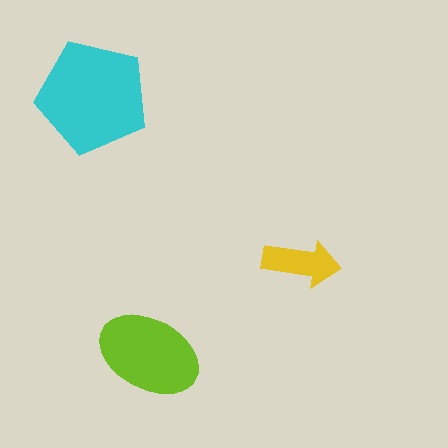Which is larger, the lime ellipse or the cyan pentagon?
The cyan pentagon.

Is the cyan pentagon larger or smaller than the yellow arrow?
Larger.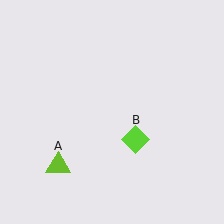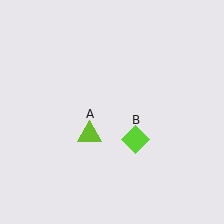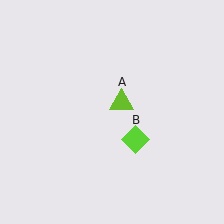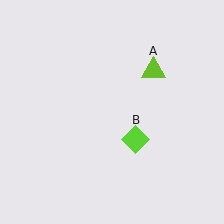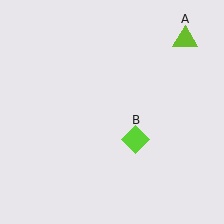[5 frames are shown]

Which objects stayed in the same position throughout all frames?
Lime diamond (object B) remained stationary.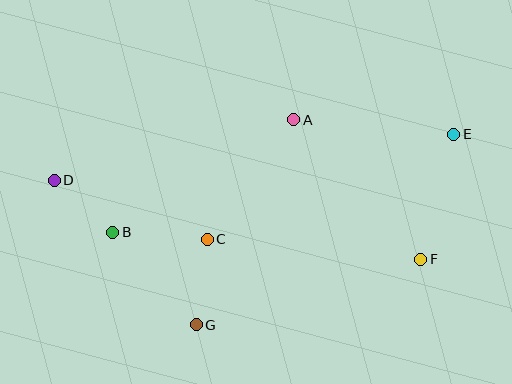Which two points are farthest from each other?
Points D and E are farthest from each other.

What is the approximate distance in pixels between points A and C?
The distance between A and C is approximately 148 pixels.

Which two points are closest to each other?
Points B and D are closest to each other.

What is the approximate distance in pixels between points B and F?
The distance between B and F is approximately 309 pixels.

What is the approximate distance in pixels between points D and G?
The distance between D and G is approximately 203 pixels.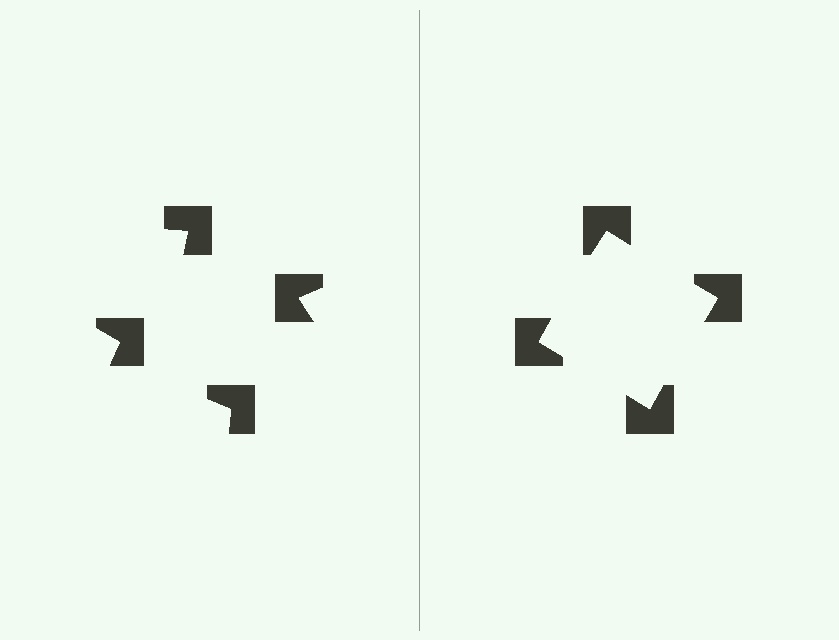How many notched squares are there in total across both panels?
8 — 4 on each side.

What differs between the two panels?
The notched squares are positioned identically on both sides; only the wedge orientations differ. On the right they align to a square; on the left they are misaligned.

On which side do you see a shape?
An illusory square appears on the right side. On the left side the wedge cuts are rotated, so no coherent shape forms.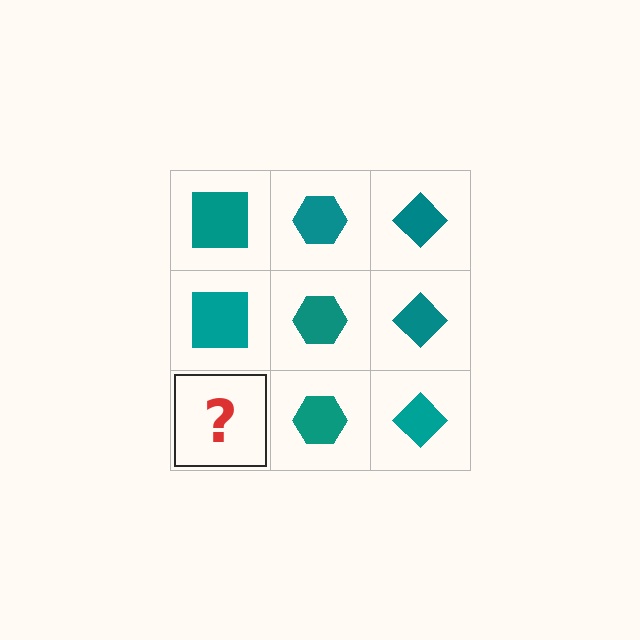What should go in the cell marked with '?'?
The missing cell should contain a teal square.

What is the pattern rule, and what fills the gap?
The rule is that each column has a consistent shape. The gap should be filled with a teal square.